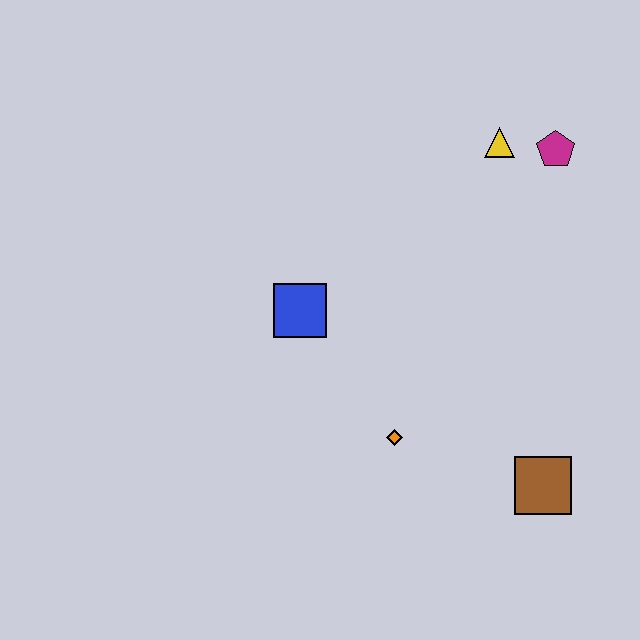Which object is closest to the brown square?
The orange diamond is closest to the brown square.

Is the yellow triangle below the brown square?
No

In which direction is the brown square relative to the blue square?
The brown square is to the right of the blue square.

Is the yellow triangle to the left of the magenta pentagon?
Yes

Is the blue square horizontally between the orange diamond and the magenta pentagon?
No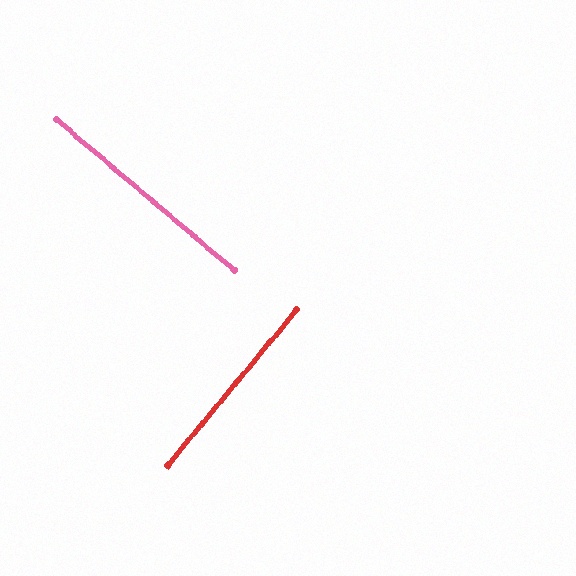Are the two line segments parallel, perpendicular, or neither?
Perpendicular — they meet at approximately 89°.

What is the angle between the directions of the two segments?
Approximately 89 degrees.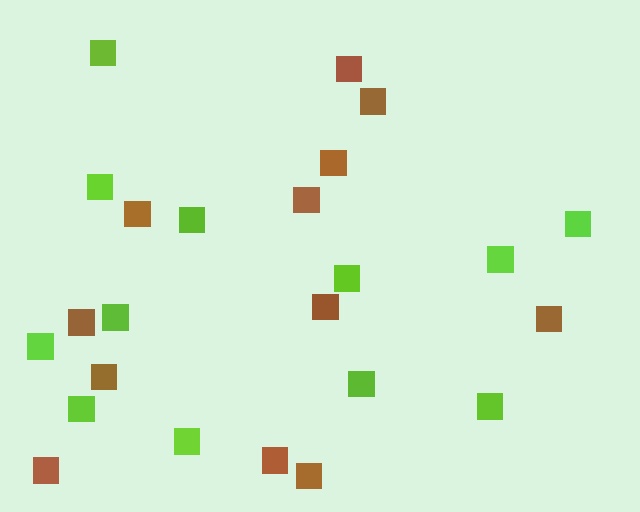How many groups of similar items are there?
There are 2 groups: one group of brown squares (12) and one group of lime squares (12).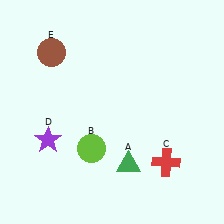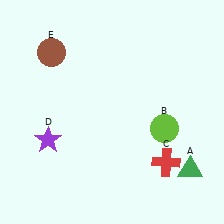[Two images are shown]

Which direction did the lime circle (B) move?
The lime circle (B) moved right.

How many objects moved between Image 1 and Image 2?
2 objects moved between the two images.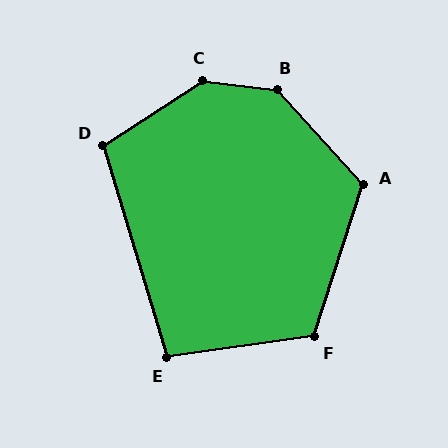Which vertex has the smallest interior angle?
E, at approximately 99 degrees.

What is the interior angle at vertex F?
Approximately 116 degrees (obtuse).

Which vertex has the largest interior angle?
C, at approximately 141 degrees.